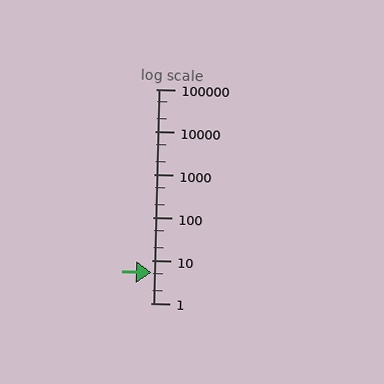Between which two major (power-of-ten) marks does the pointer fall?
The pointer is between 1 and 10.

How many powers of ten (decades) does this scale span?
The scale spans 5 decades, from 1 to 100000.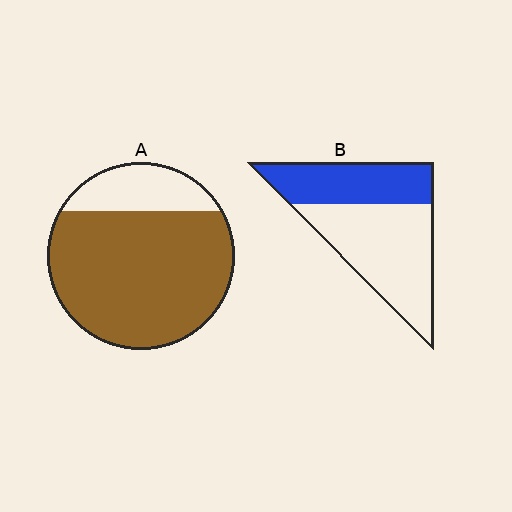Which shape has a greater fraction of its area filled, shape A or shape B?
Shape A.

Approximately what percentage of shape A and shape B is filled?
A is approximately 80% and B is approximately 40%.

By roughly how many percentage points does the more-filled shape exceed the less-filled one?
By roughly 40 percentage points (A over B).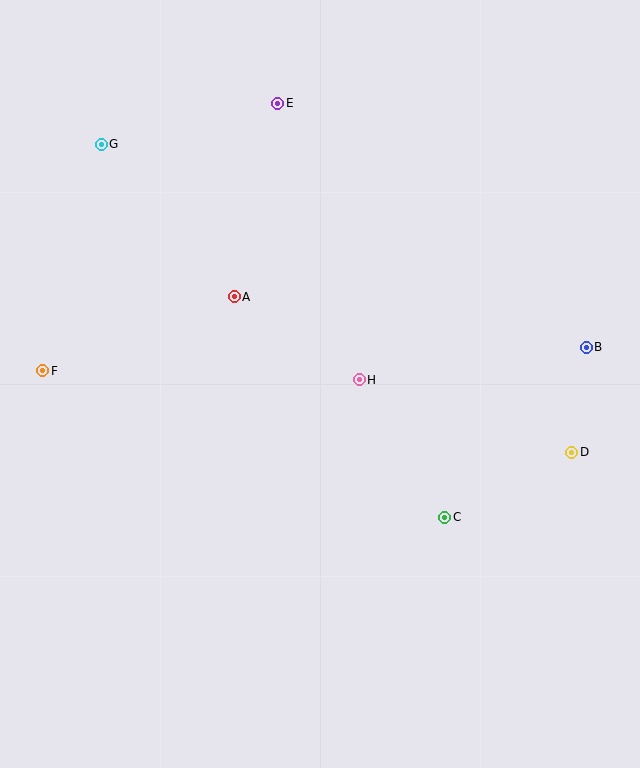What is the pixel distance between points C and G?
The distance between C and G is 507 pixels.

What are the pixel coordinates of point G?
Point G is at (101, 144).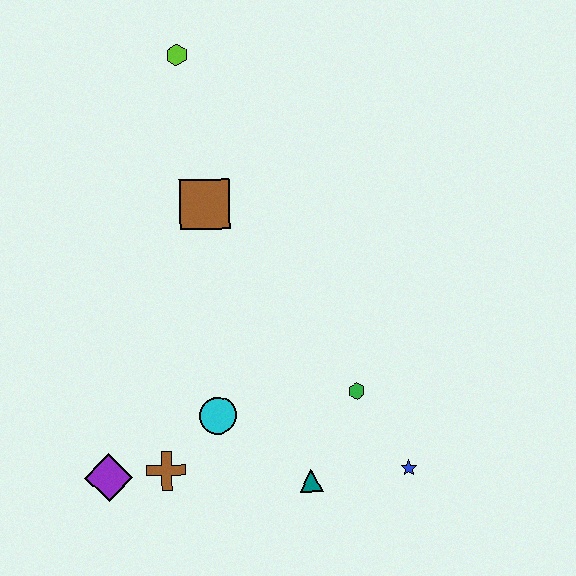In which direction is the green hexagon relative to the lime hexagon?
The green hexagon is below the lime hexagon.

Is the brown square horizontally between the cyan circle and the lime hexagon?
Yes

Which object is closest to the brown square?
The lime hexagon is closest to the brown square.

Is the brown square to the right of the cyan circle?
No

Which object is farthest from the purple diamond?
The lime hexagon is farthest from the purple diamond.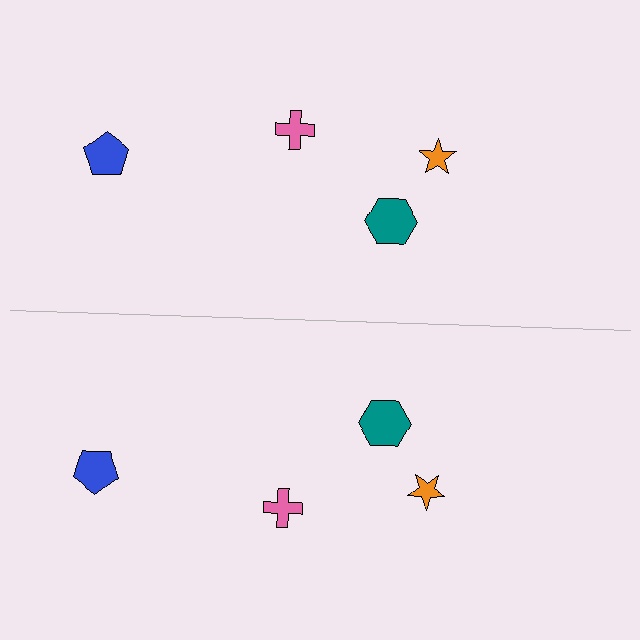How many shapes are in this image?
There are 8 shapes in this image.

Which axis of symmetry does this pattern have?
The pattern has a horizontal axis of symmetry running through the center of the image.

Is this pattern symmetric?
Yes, this pattern has bilateral (reflection) symmetry.